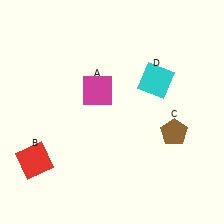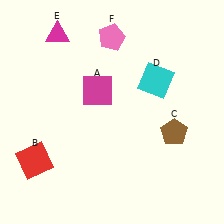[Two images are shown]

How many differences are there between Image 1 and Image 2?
There are 2 differences between the two images.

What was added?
A magenta triangle (E), a pink pentagon (F) were added in Image 2.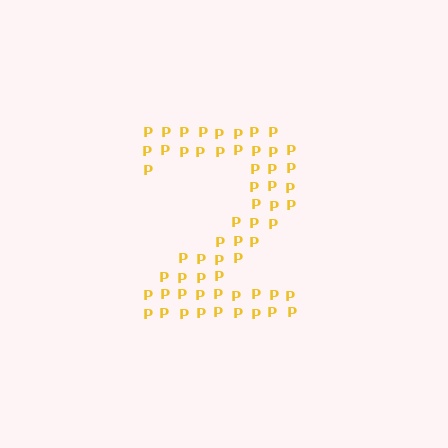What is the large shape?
The large shape is the digit 2.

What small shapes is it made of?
It is made of small letter P's.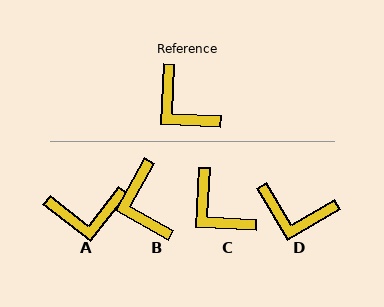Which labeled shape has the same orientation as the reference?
C.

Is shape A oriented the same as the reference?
No, it is off by about 55 degrees.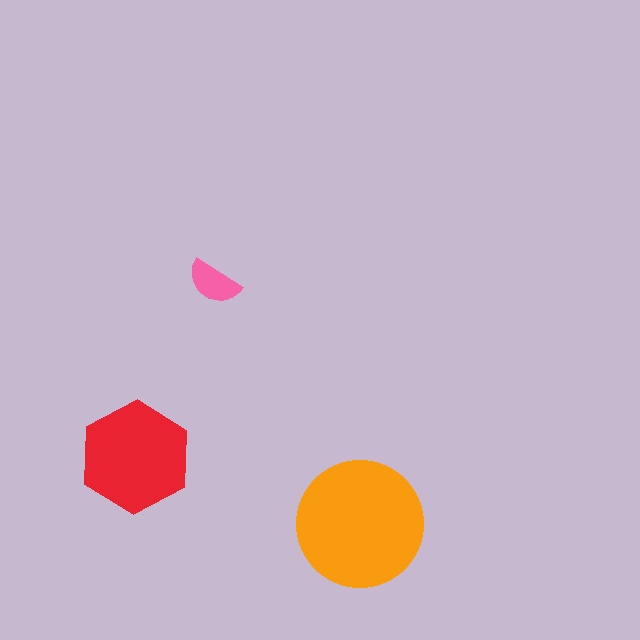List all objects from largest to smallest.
The orange circle, the red hexagon, the pink semicircle.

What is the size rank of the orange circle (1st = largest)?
1st.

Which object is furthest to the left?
The red hexagon is leftmost.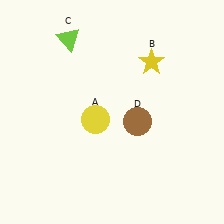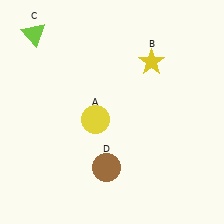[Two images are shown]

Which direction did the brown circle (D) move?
The brown circle (D) moved down.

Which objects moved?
The objects that moved are: the lime triangle (C), the brown circle (D).